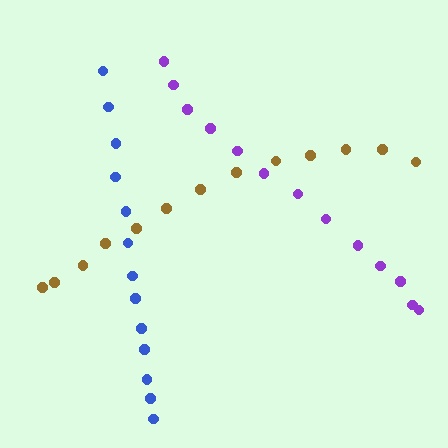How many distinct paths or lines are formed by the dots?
There are 3 distinct paths.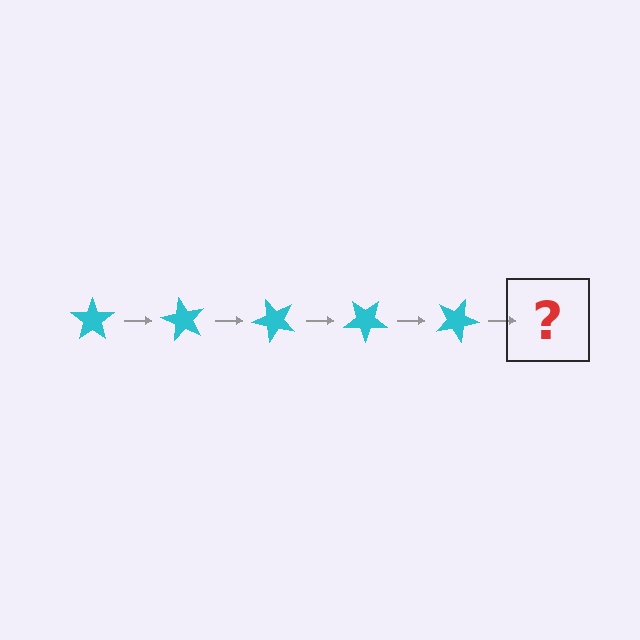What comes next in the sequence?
The next element should be a cyan star rotated 300 degrees.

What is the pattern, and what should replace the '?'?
The pattern is that the star rotates 60 degrees each step. The '?' should be a cyan star rotated 300 degrees.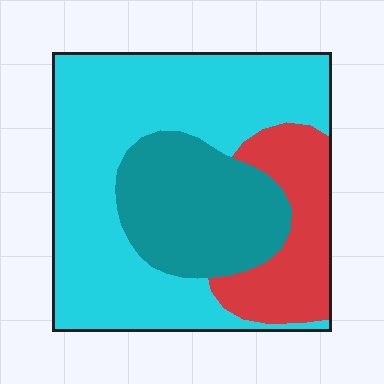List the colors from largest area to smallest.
From largest to smallest: cyan, teal, red.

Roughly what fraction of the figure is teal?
Teal covers 25% of the figure.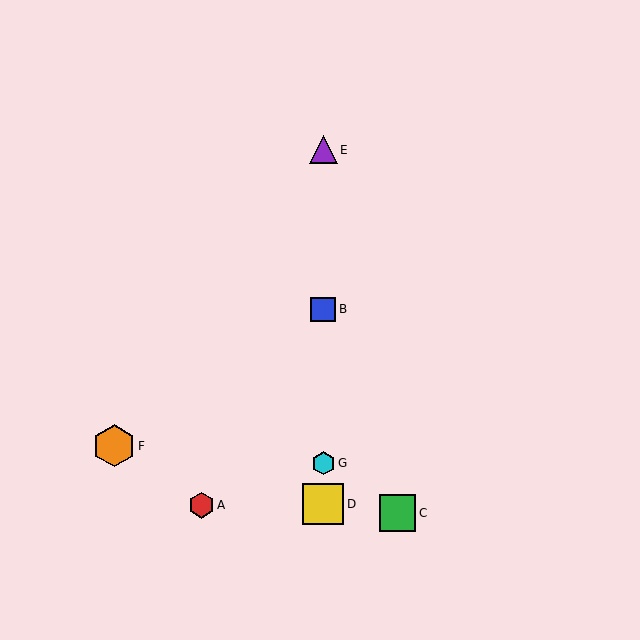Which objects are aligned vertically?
Objects B, D, E, G are aligned vertically.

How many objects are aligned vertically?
4 objects (B, D, E, G) are aligned vertically.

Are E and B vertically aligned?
Yes, both are at x≈323.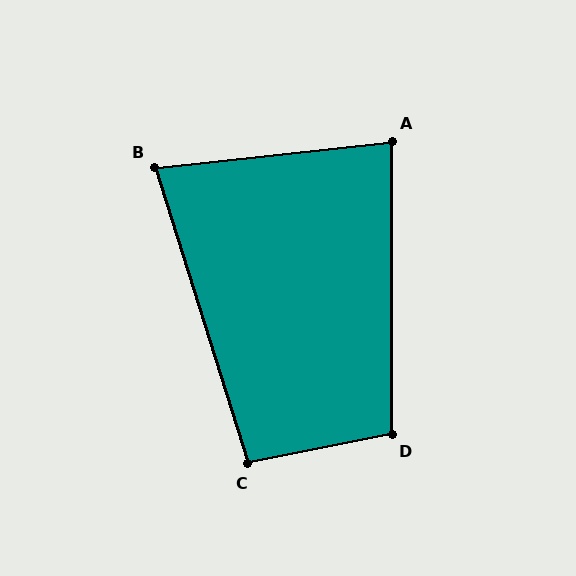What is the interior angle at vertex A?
Approximately 84 degrees (acute).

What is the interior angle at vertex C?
Approximately 96 degrees (obtuse).